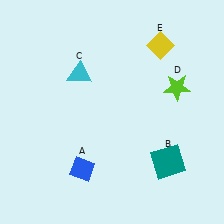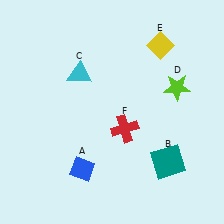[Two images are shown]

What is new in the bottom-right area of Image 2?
A red cross (F) was added in the bottom-right area of Image 2.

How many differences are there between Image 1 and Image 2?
There is 1 difference between the two images.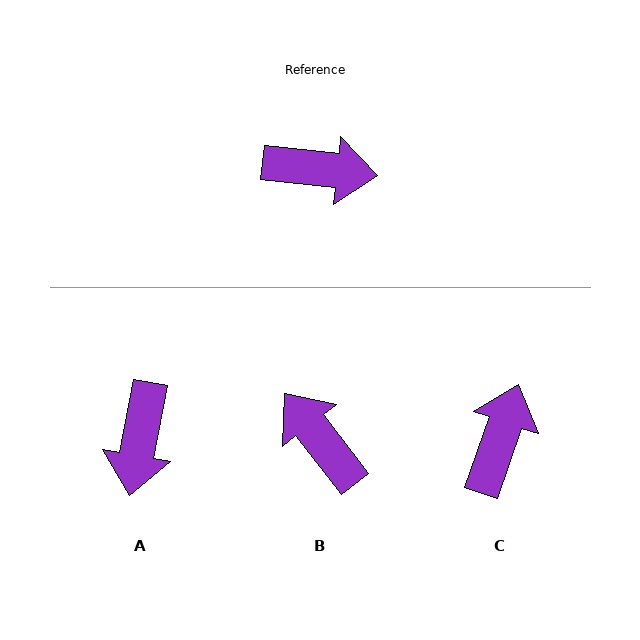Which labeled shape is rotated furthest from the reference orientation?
B, about 134 degrees away.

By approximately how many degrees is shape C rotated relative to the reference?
Approximately 77 degrees counter-clockwise.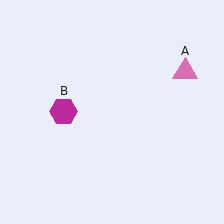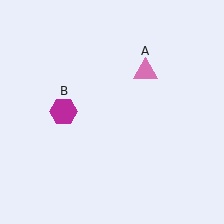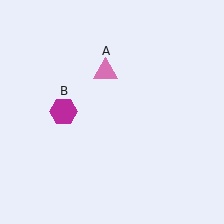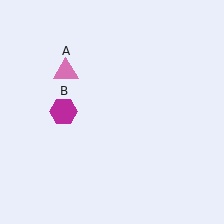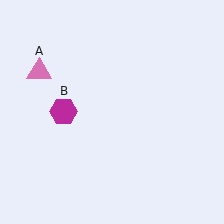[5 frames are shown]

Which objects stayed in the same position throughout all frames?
Magenta hexagon (object B) remained stationary.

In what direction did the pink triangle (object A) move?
The pink triangle (object A) moved left.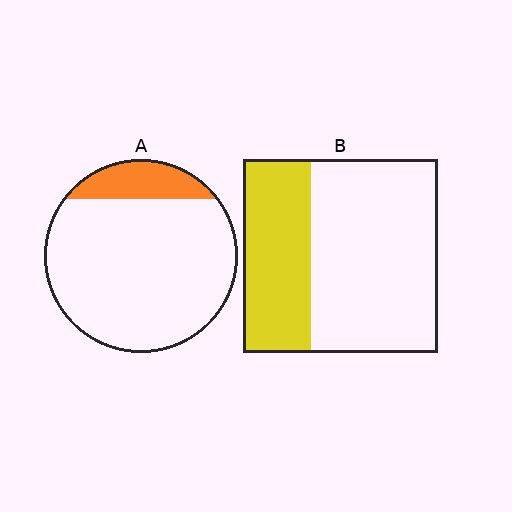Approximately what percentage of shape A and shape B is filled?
A is approximately 15% and B is approximately 35%.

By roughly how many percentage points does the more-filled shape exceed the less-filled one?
By roughly 20 percentage points (B over A).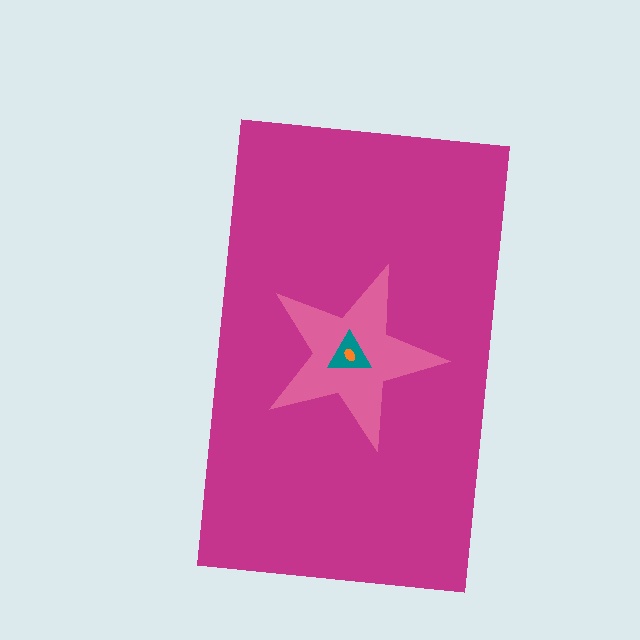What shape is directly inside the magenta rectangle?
The pink star.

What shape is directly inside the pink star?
The teal triangle.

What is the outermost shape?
The magenta rectangle.